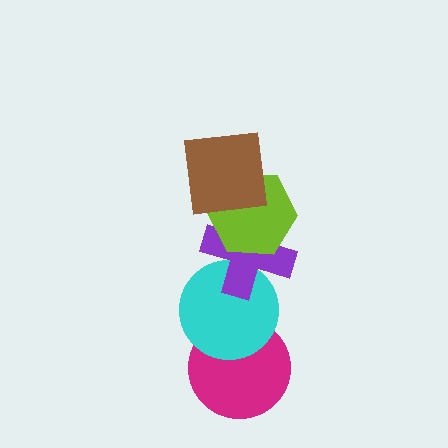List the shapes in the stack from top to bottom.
From top to bottom: the brown square, the lime hexagon, the purple cross, the cyan circle, the magenta circle.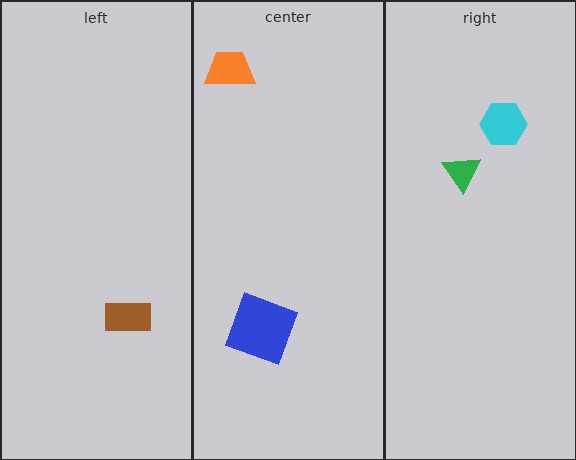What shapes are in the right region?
The green triangle, the cyan hexagon.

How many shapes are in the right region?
2.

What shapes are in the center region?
The blue square, the orange trapezoid.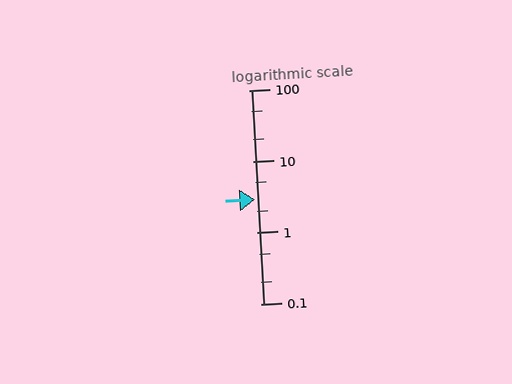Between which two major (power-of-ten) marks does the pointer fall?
The pointer is between 1 and 10.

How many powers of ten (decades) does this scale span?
The scale spans 3 decades, from 0.1 to 100.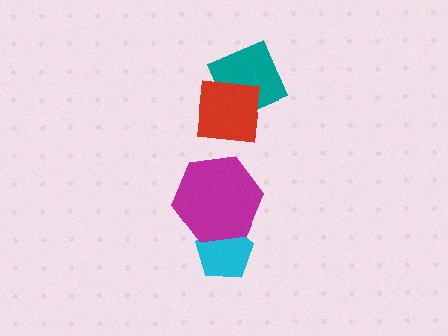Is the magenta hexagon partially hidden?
No, no other shape covers it.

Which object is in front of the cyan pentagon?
The magenta hexagon is in front of the cyan pentagon.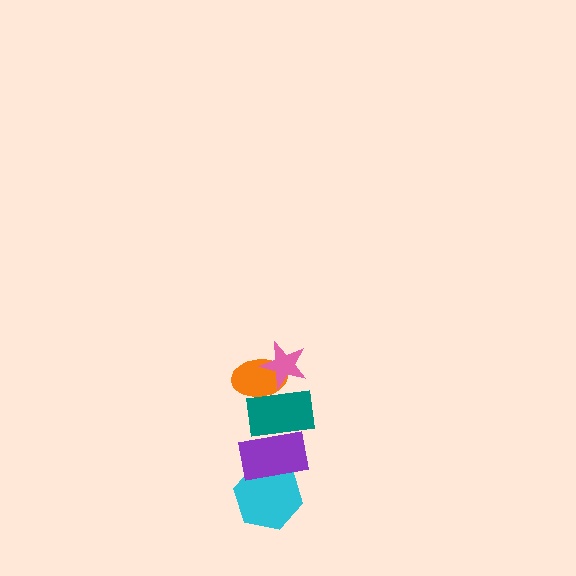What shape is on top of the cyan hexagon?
The purple rectangle is on top of the cyan hexagon.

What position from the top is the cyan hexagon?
The cyan hexagon is 5th from the top.